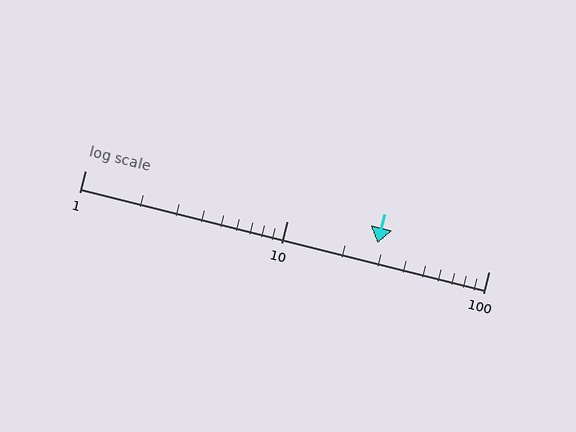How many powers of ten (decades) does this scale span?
The scale spans 2 decades, from 1 to 100.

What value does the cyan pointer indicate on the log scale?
The pointer indicates approximately 28.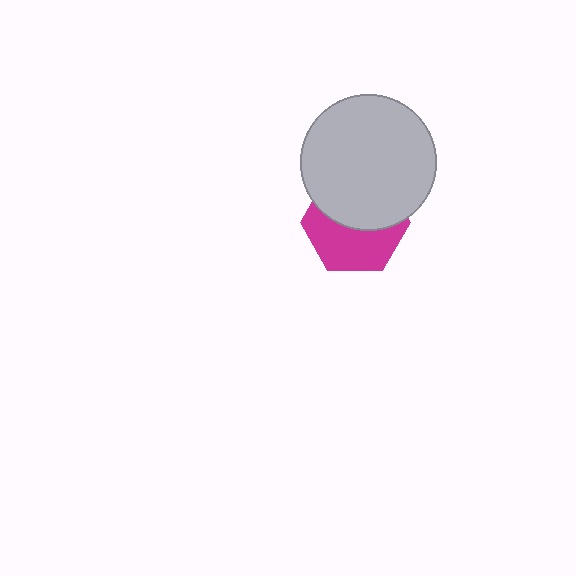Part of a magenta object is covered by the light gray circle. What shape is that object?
It is a hexagon.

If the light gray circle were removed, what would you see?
You would see the complete magenta hexagon.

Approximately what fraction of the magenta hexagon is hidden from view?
Roughly 50% of the magenta hexagon is hidden behind the light gray circle.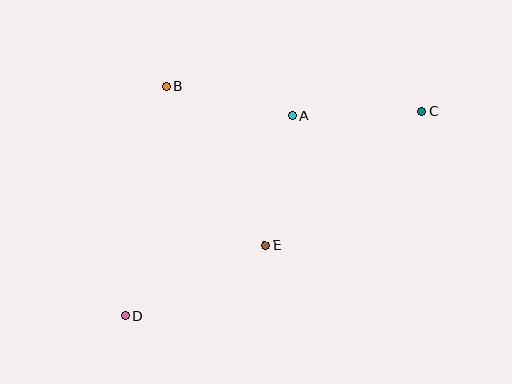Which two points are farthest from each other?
Points C and D are farthest from each other.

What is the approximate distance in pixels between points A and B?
The distance between A and B is approximately 130 pixels.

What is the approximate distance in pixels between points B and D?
The distance between B and D is approximately 234 pixels.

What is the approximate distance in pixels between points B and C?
The distance between B and C is approximately 257 pixels.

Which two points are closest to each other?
Points A and C are closest to each other.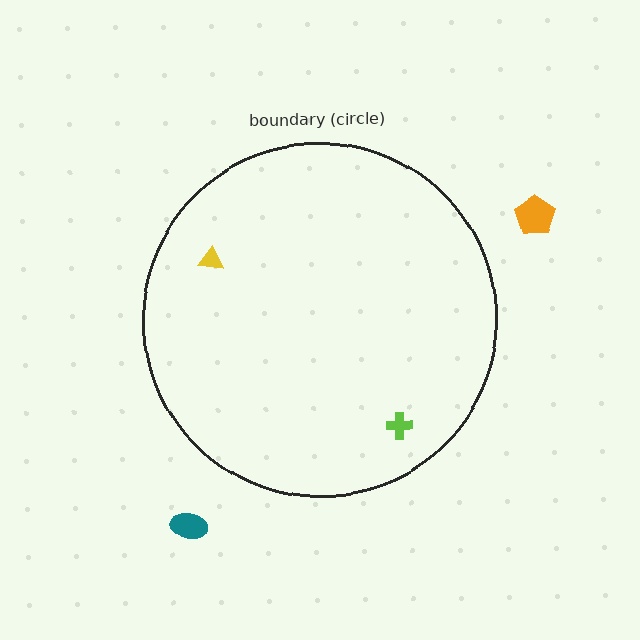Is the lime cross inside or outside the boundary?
Inside.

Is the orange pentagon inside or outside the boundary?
Outside.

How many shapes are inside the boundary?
2 inside, 2 outside.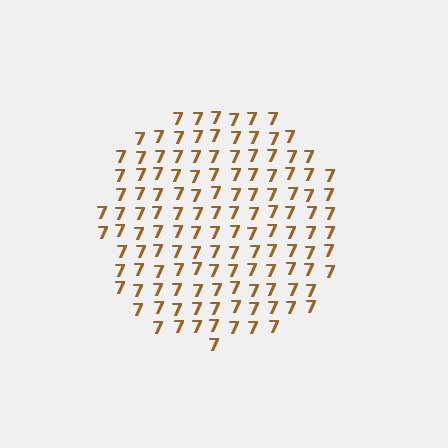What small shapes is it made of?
It is made of small digit 7's.